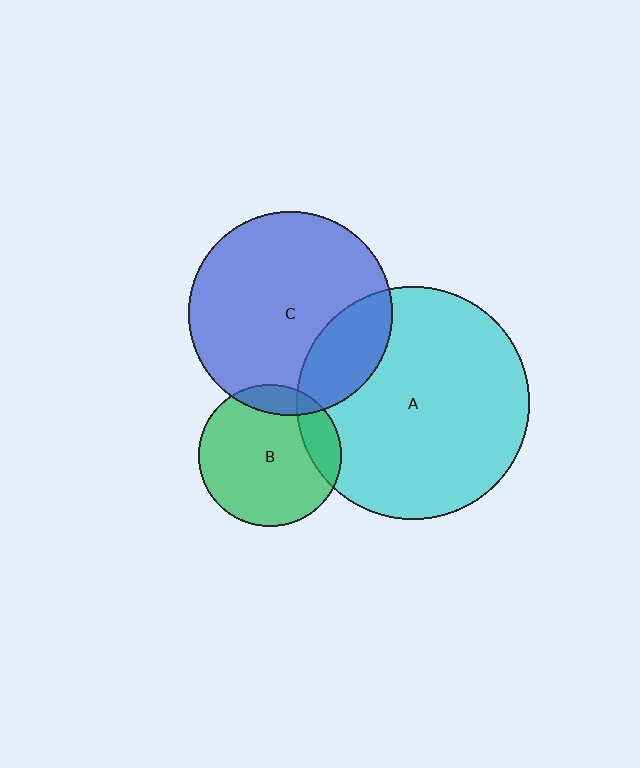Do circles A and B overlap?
Yes.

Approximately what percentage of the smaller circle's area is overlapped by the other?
Approximately 15%.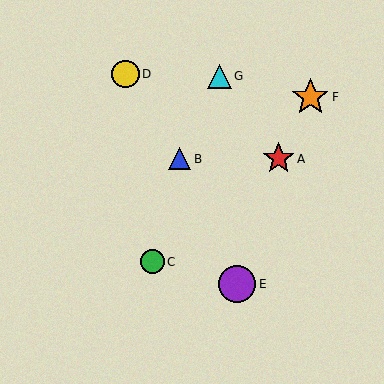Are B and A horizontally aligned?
Yes, both are at y≈159.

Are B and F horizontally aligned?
No, B is at y≈159 and F is at y≈97.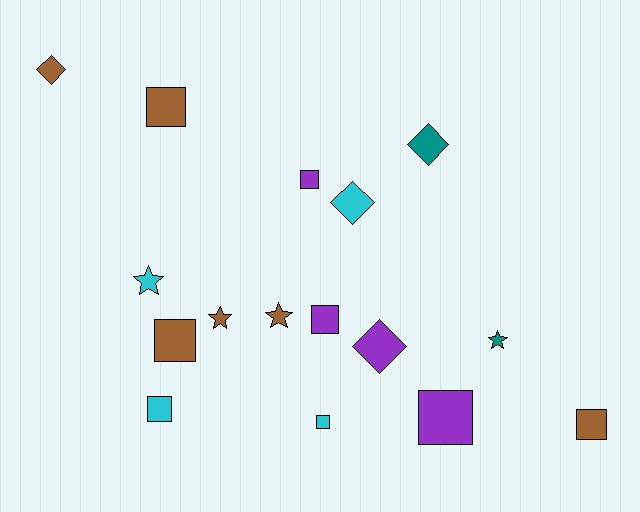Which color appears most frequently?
Brown, with 6 objects.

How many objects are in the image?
There are 16 objects.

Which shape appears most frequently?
Square, with 8 objects.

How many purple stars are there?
There are no purple stars.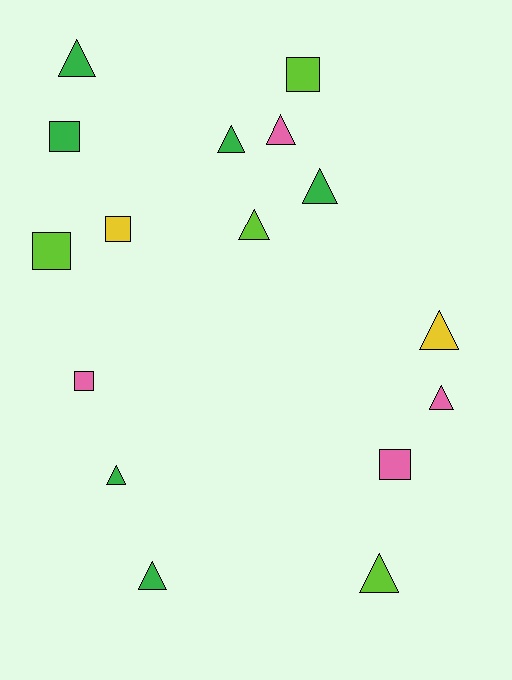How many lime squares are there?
There are 2 lime squares.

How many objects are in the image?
There are 16 objects.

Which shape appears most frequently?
Triangle, with 10 objects.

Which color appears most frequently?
Green, with 6 objects.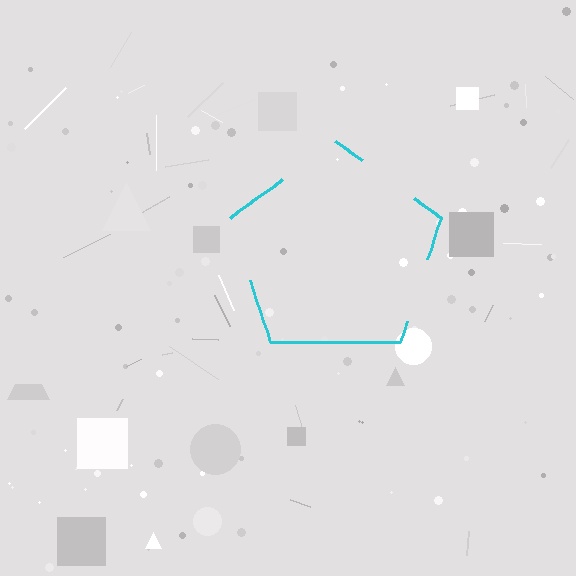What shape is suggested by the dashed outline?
The dashed outline suggests a pentagon.